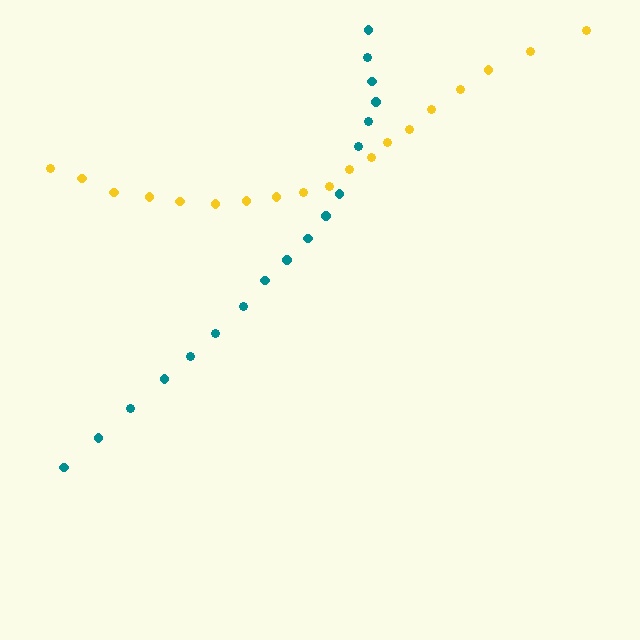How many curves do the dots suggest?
There are 2 distinct paths.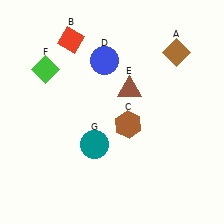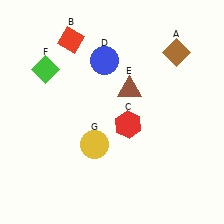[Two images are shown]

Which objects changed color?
C changed from brown to red. G changed from teal to yellow.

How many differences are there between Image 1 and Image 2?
There are 2 differences between the two images.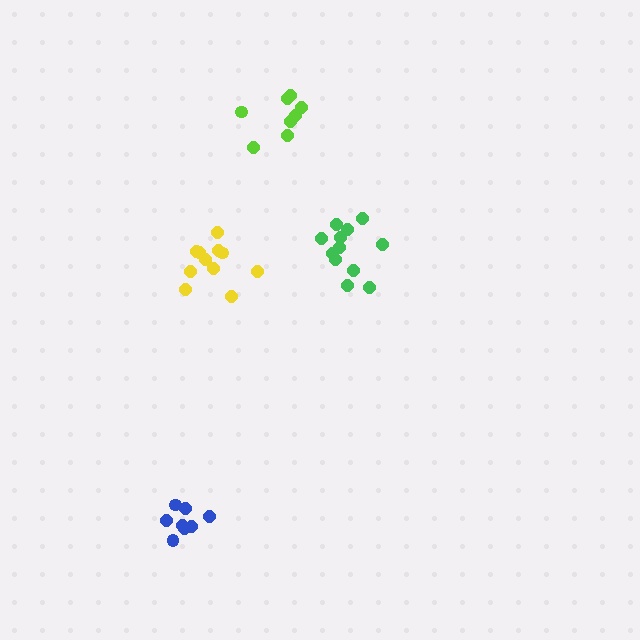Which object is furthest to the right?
The green cluster is rightmost.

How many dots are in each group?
Group 1: 12 dots, Group 2: 8 dots, Group 3: 11 dots, Group 4: 8 dots (39 total).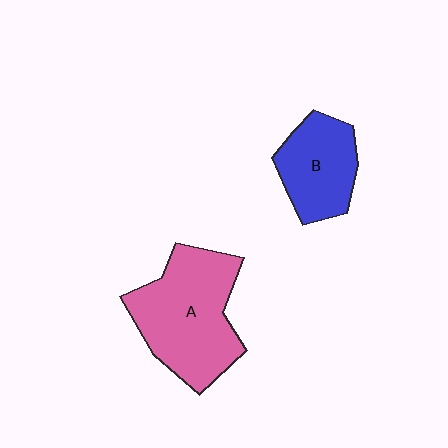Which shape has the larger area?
Shape A (pink).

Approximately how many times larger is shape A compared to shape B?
Approximately 1.6 times.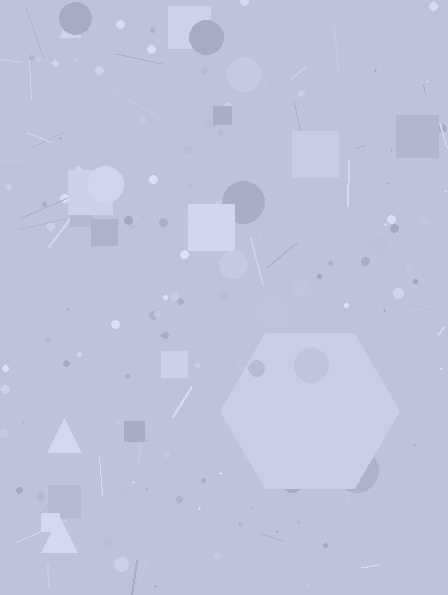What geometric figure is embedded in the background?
A hexagon is embedded in the background.